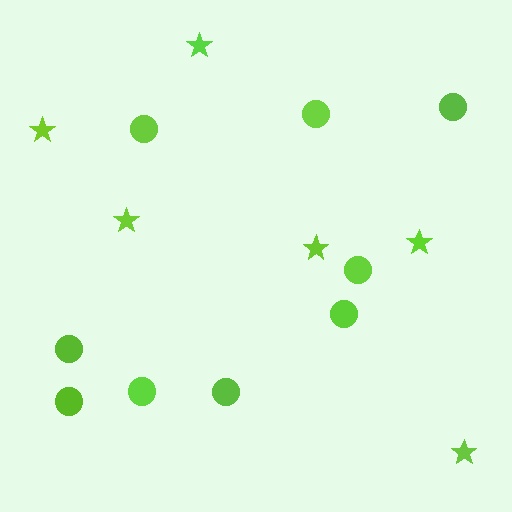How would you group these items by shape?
There are 2 groups: one group of circles (9) and one group of stars (6).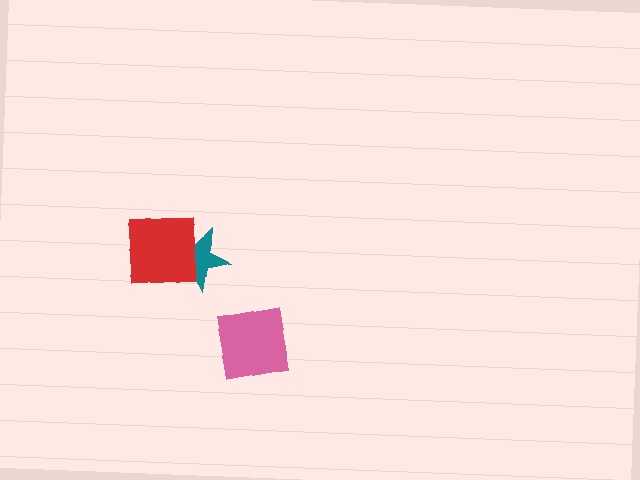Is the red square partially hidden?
No, no other shape covers it.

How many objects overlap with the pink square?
0 objects overlap with the pink square.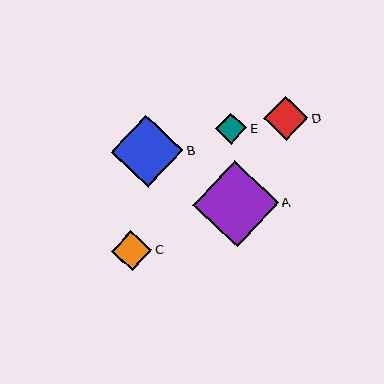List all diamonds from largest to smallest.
From largest to smallest: A, B, D, C, E.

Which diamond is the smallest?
Diamond E is the smallest with a size of approximately 31 pixels.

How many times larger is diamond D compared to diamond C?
Diamond D is approximately 1.1 times the size of diamond C.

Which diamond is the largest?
Diamond A is the largest with a size of approximately 86 pixels.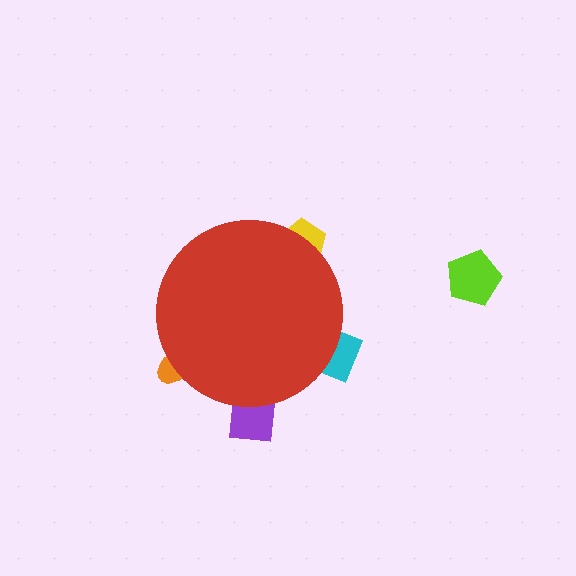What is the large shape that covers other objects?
A red circle.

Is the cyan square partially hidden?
Yes, the cyan square is partially hidden behind the red circle.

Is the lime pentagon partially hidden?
No, the lime pentagon is fully visible.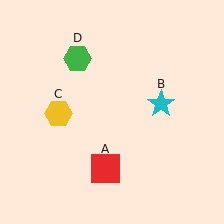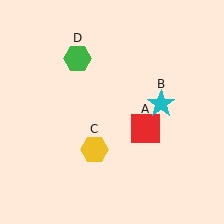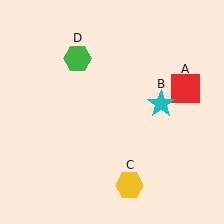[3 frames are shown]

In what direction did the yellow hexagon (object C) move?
The yellow hexagon (object C) moved down and to the right.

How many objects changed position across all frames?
2 objects changed position: red square (object A), yellow hexagon (object C).